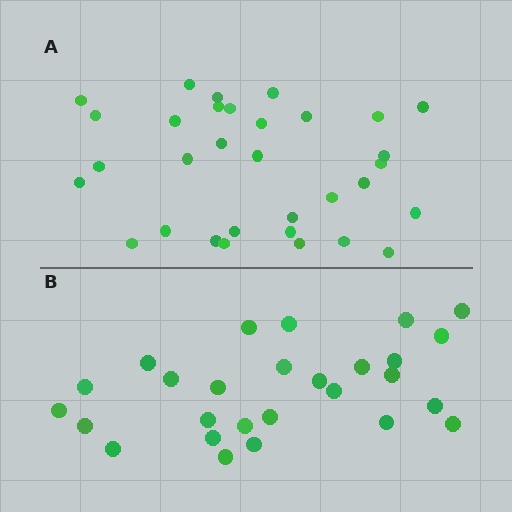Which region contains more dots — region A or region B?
Region A (the top region) has more dots.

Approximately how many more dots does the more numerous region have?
Region A has about 5 more dots than region B.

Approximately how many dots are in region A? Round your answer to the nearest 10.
About 30 dots. (The exact count is 32, which rounds to 30.)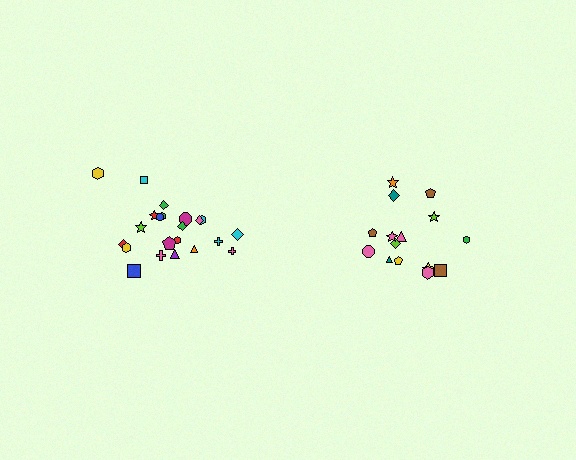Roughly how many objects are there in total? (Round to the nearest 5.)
Roughly 35 objects in total.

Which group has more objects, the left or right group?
The left group.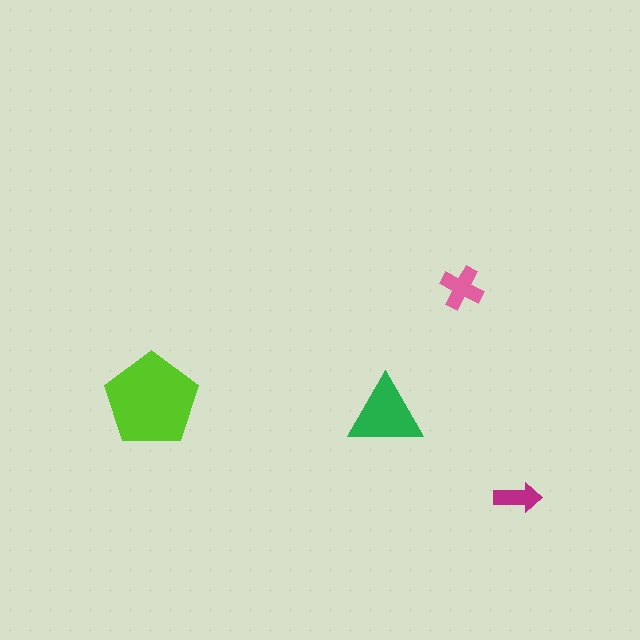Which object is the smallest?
The magenta arrow.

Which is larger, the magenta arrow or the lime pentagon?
The lime pentagon.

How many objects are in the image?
There are 4 objects in the image.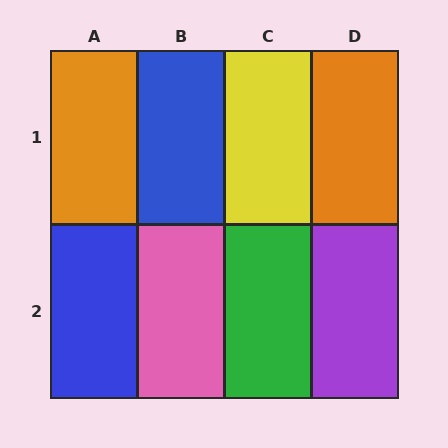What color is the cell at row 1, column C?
Yellow.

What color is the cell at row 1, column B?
Blue.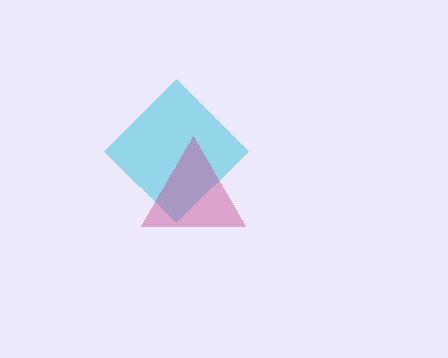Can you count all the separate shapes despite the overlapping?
Yes, there are 2 separate shapes.